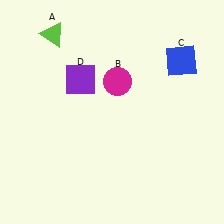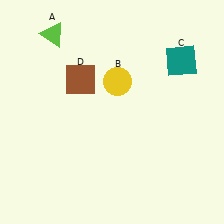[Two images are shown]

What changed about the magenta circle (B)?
In Image 1, B is magenta. In Image 2, it changed to yellow.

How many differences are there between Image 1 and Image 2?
There are 3 differences between the two images.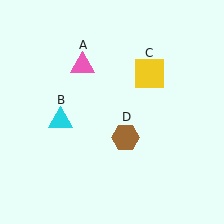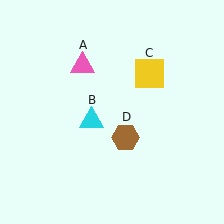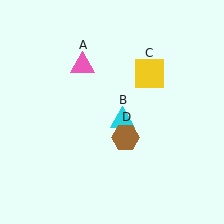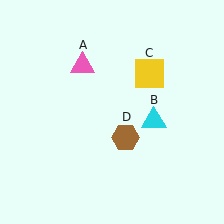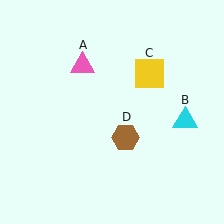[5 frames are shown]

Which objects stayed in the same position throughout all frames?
Pink triangle (object A) and yellow square (object C) and brown hexagon (object D) remained stationary.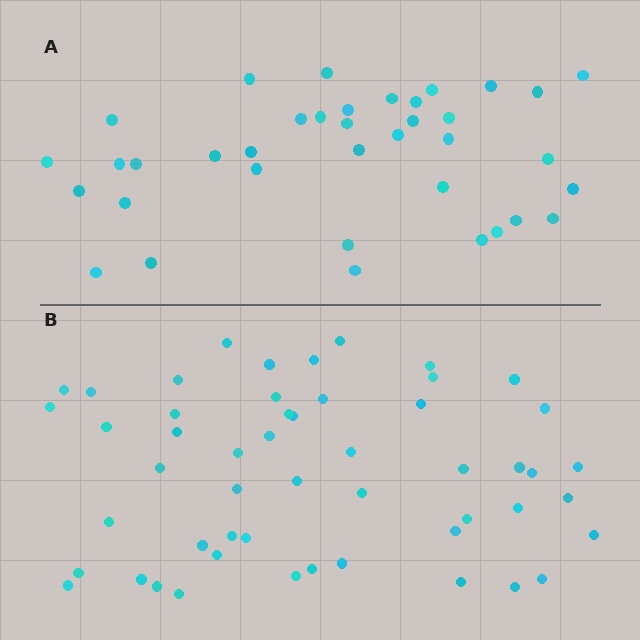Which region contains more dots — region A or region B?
Region B (the bottom region) has more dots.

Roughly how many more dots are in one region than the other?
Region B has approximately 15 more dots than region A.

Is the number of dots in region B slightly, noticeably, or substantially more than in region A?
Region B has noticeably more, but not dramatically so. The ratio is roughly 1.4 to 1.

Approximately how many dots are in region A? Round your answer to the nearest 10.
About 40 dots. (The exact count is 37, which rounds to 40.)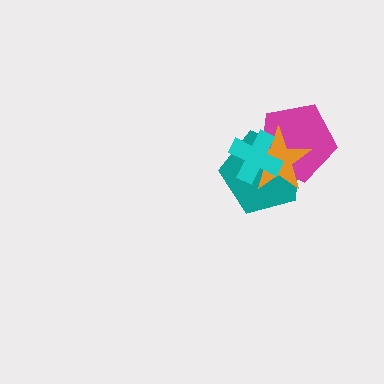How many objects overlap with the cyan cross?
3 objects overlap with the cyan cross.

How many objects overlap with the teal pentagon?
3 objects overlap with the teal pentagon.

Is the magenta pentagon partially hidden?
Yes, it is partially covered by another shape.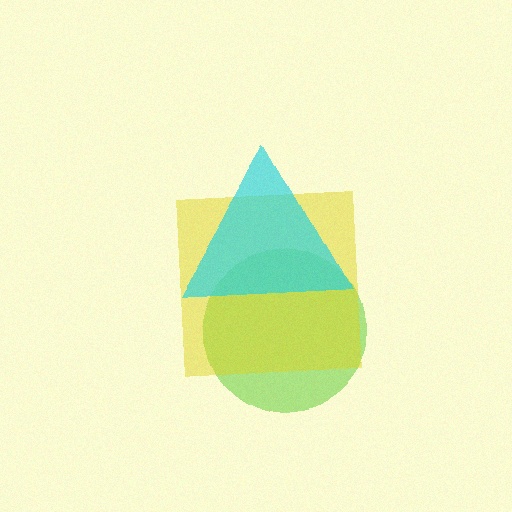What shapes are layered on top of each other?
The layered shapes are: a lime circle, a yellow square, a cyan triangle.